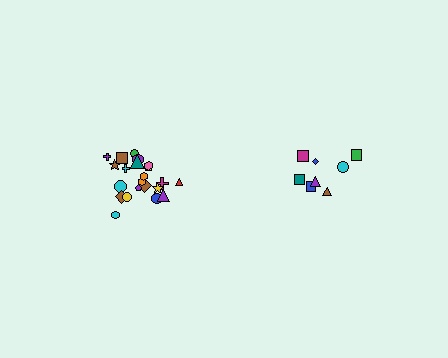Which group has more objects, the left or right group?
The left group.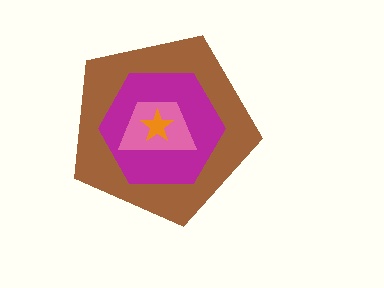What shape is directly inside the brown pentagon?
The magenta hexagon.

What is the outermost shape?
The brown pentagon.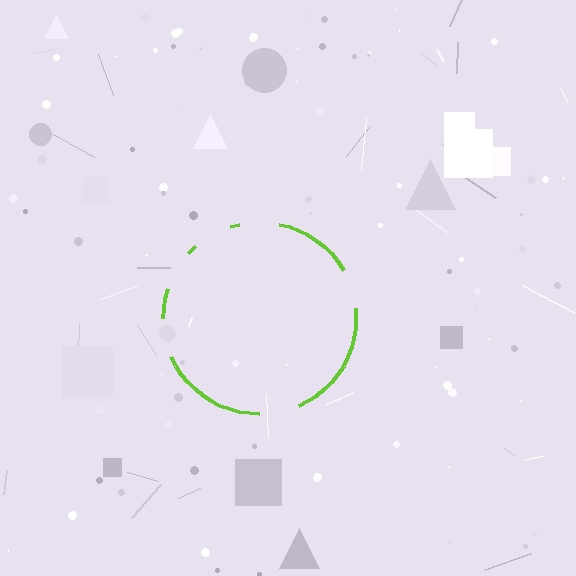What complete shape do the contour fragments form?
The contour fragments form a circle.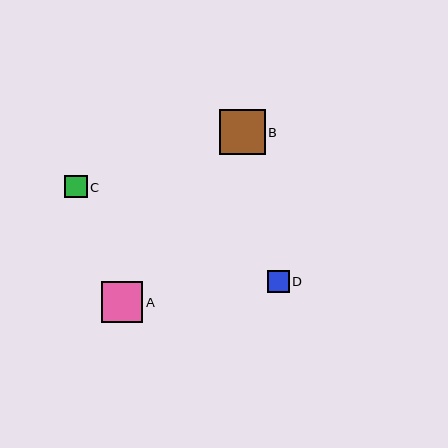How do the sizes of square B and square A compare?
Square B and square A are approximately the same size.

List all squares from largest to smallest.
From largest to smallest: B, A, C, D.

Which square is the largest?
Square B is the largest with a size of approximately 45 pixels.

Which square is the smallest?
Square D is the smallest with a size of approximately 22 pixels.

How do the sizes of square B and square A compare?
Square B and square A are approximately the same size.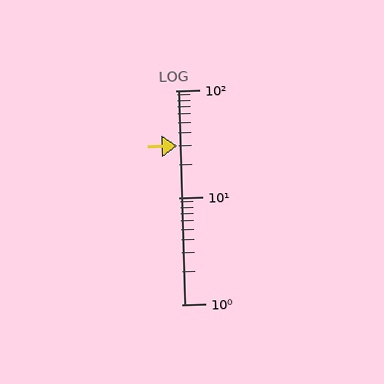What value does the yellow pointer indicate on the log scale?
The pointer indicates approximately 30.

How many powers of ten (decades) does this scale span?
The scale spans 2 decades, from 1 to 100.